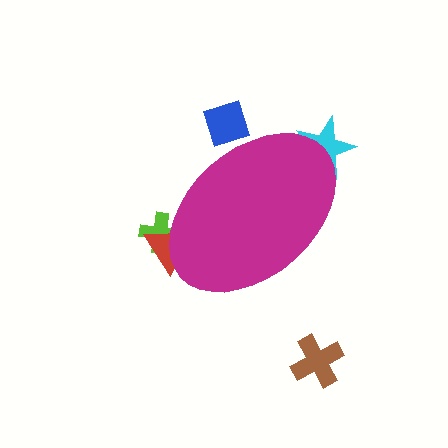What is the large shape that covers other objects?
A magenta ellipse.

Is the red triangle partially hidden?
Yes, the red triangle is partially hidden behind the magenta ellipse.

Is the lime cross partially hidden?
Yes, the lime cross is partially hidden behind the magenta ellipse.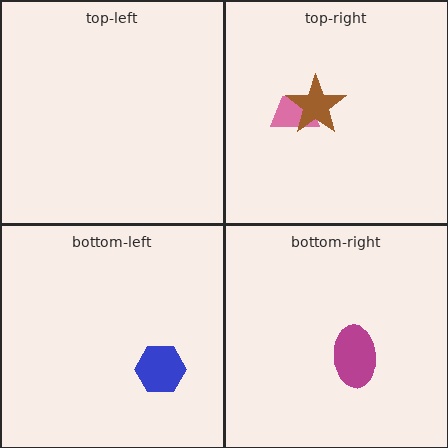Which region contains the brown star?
The top-right region.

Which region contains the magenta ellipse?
The bottom-right region.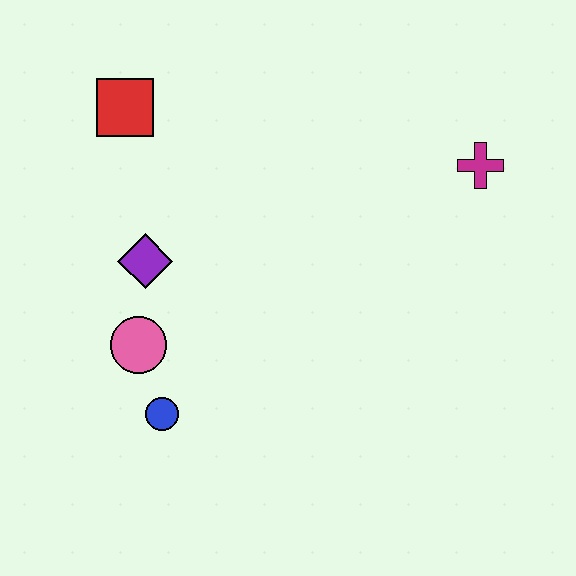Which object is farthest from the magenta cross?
The blue circle is farthest from the magenta cross.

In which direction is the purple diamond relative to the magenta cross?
The purple diamond is to the left of the magenta cross.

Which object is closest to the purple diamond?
The pink circle is closest to the purple diamond.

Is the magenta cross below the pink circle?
No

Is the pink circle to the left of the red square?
No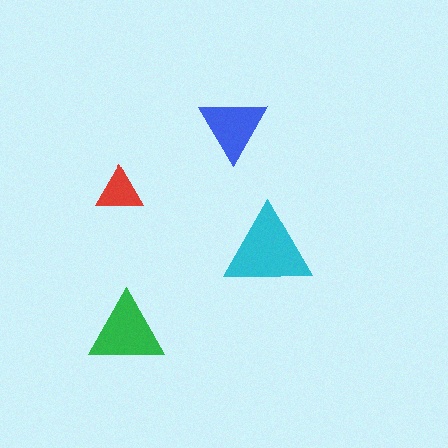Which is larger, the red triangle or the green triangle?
The green one.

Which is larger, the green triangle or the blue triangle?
The green one.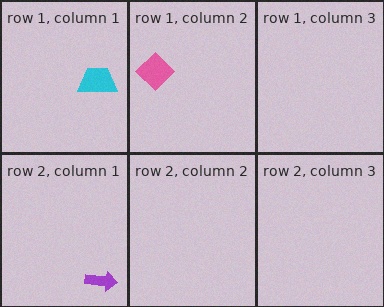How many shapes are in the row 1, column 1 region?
1.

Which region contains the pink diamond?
The row 1, column 2 region.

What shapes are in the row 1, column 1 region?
The cyan trapezoid.